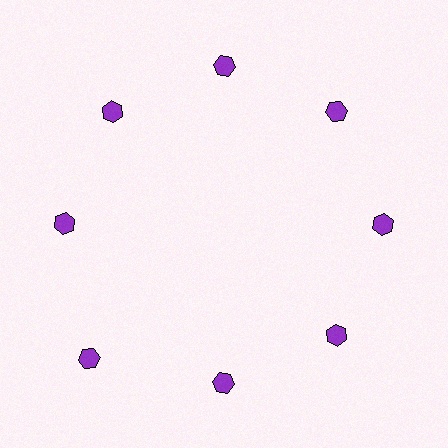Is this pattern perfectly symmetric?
No. The 8 purple hexagons are arranged in a ring, but one element near the 8 o'clock position is pushed outward from the center, breaking the 8-fold rotational symmetry.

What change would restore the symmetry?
The symmetry would be restored by moving it inward, back onto the ring so that all 8 hexagons sit at equal angles and equal distance from the center.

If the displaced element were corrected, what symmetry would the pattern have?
It would have 8-fold rotational symmetry — the pattern would map onto itself every 45 degrees.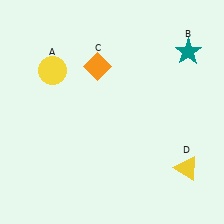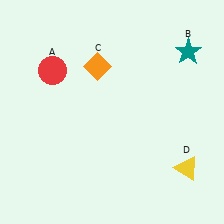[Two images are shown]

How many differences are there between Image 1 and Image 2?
There is 1 difference between the two images.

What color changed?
The circle (A) changed from yellow in Image 1 to red in Image 2.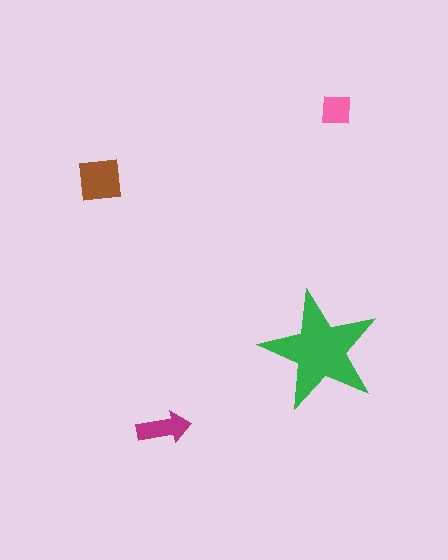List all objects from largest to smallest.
The green star, the brown square, the magenta arrow, the pink square.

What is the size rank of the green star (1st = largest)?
1st.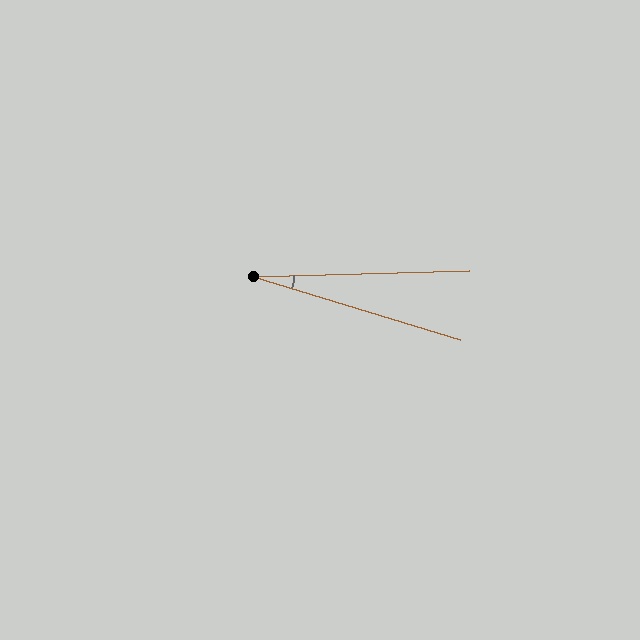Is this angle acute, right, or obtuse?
It is acute.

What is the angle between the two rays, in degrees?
Approximately 18 degrees.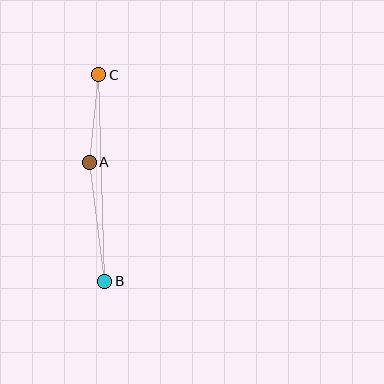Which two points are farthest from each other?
Points B and C are farthest from each other.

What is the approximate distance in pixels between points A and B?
The distance between A and B is approximately 120 pixels.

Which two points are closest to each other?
Points A and C are closest to each other.